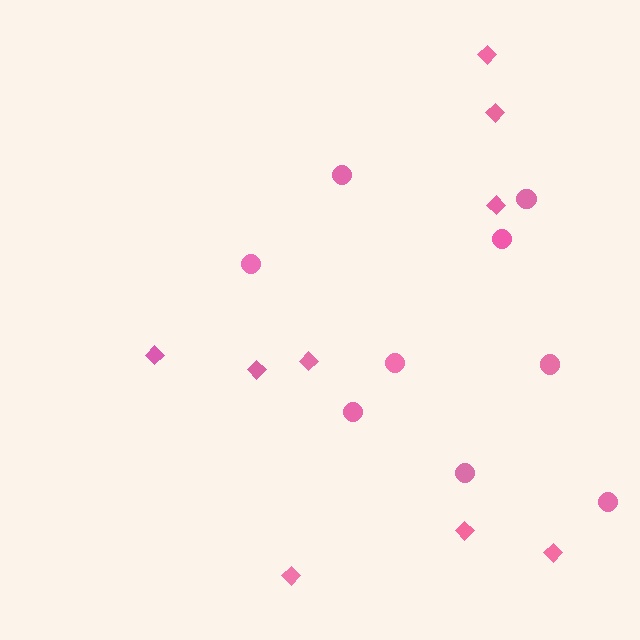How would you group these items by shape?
There are 2 groups: one group of circles (9) and one group of diamonds (9).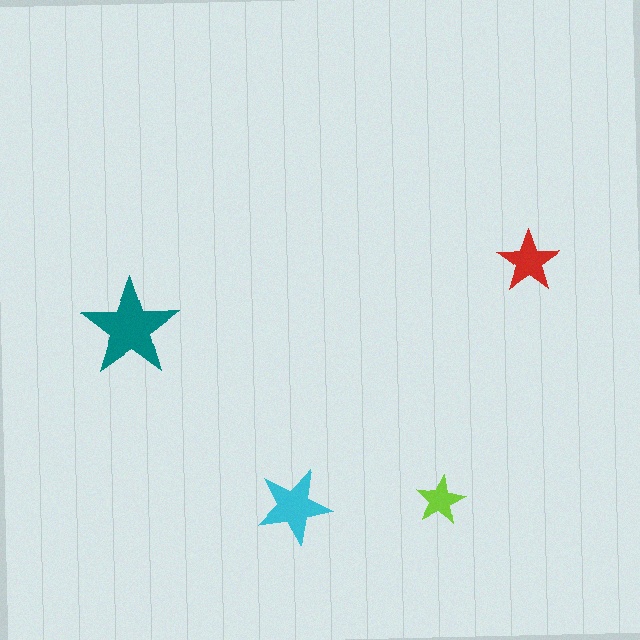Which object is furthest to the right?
The red star is rightmost.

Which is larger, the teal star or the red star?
The teal one.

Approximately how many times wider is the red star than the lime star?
About 1.5 times wider.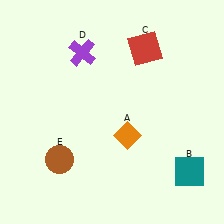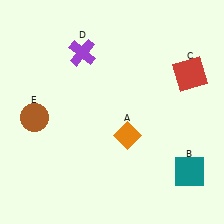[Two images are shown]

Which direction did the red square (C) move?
The red square (C) moved right.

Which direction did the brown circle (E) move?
The brown circle (E) moved up.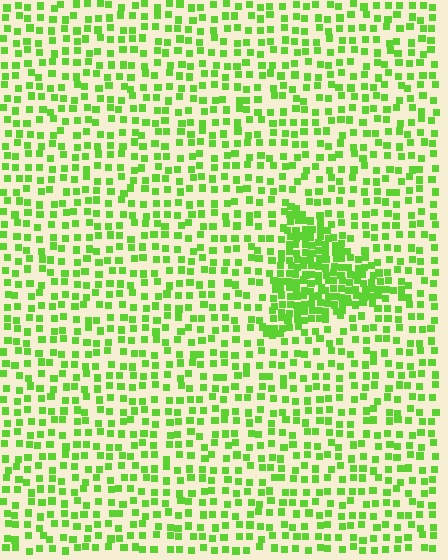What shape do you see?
I see a triangle.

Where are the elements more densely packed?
The elements are more densely packed inside the triangle boundary.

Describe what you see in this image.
The image contains small lime elements arranged at two different densities. A triangle-shaped region is visible where the elements are more densely packed than the surrounding area.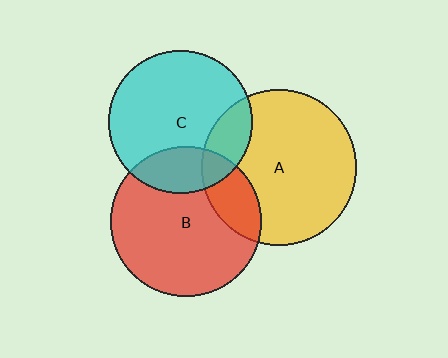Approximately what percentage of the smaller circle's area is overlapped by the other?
Approximately 20%.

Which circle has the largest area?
Circle A (yellow).